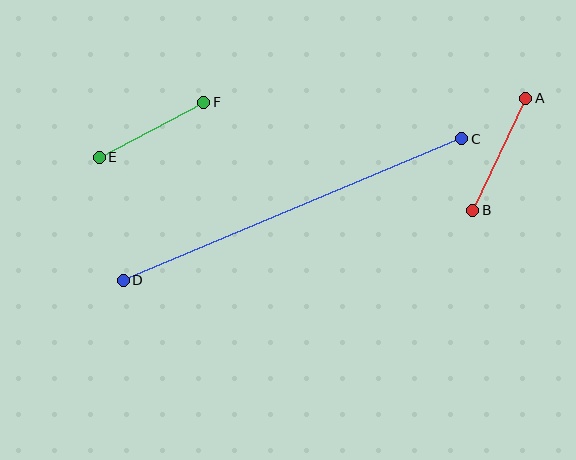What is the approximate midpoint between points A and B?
The midpoint is at approximately (499, 154) pixels.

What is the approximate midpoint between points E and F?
The midpoint is at approximately (152, 130) pixels.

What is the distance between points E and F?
The distance is approximately 118 pixels.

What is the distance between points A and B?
The distance is approximately 124 pixels.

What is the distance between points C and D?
The distance is approximately 367 pixels.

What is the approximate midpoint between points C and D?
The midpoint is at approximately (293, 210) pixels.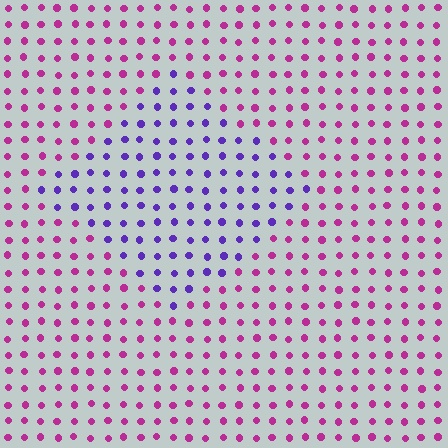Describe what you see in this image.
The image is filled with small magenta elements in a uniform arrangement. A diamond-shaped region is visible where the elements are tinted to a slightly different hue, forming a subtle color boundary.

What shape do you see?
I see a diamond.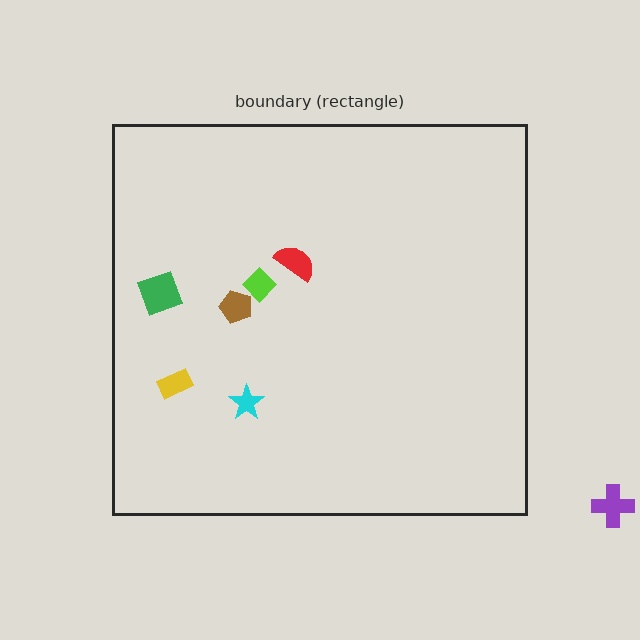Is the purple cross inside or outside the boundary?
Outside.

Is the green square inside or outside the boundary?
Inside.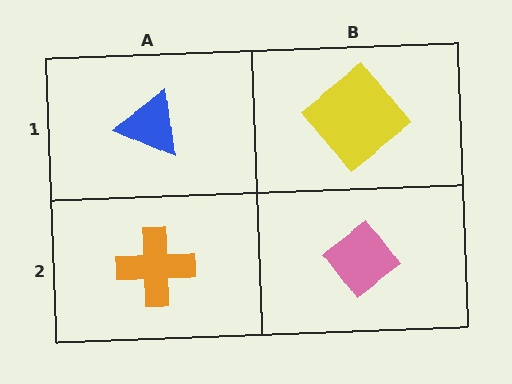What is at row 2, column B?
A pink diamond.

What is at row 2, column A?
An orange cross.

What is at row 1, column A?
A blue triangle.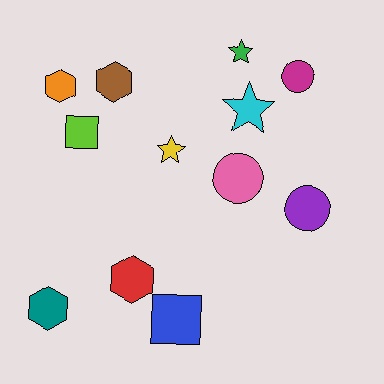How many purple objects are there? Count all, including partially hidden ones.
There is 1 purple object.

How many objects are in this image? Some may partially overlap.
There are 12 objects.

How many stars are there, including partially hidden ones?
There are 3 stars.